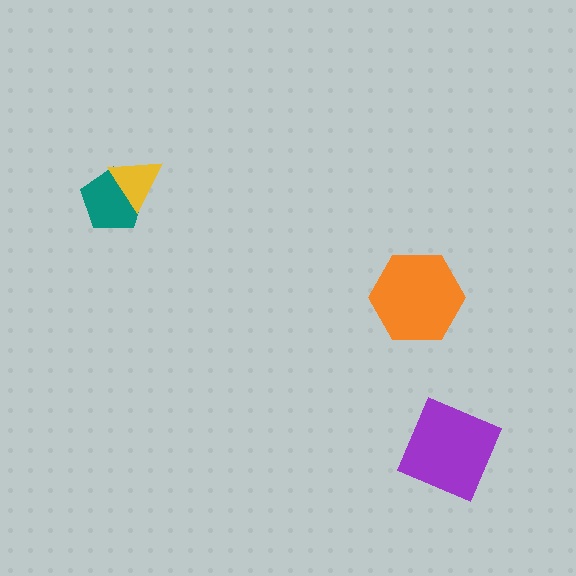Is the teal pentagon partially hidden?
Yes, it is partially covered by another shape.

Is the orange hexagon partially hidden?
No, no other shape covers it.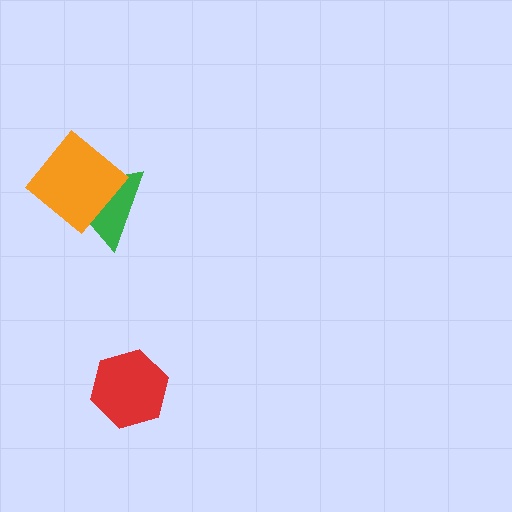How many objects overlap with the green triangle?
1 object overlaps with the green triangle.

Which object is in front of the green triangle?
The orange diamond is in front of the green triangle.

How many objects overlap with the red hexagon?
0 objects overlap with the red hexagon.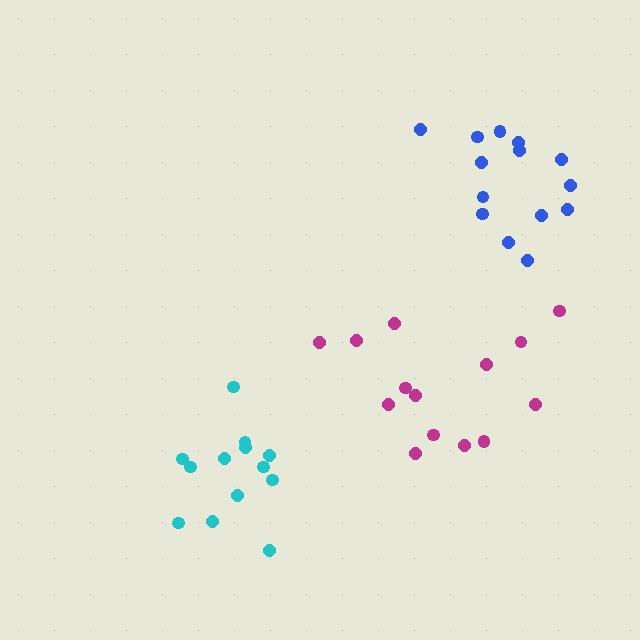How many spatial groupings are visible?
There are 3 spatial groupings.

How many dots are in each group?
Group 1: 14 dots, Group 2: 13 dots, Group 3: 14 dots (41 total).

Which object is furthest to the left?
The cyan cluster is leftmost.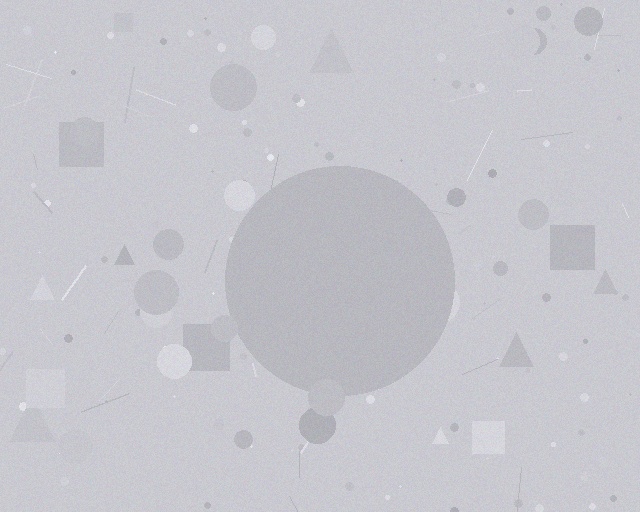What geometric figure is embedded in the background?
A circle is embedded in the background.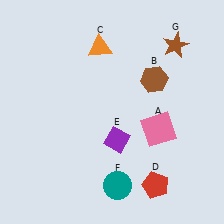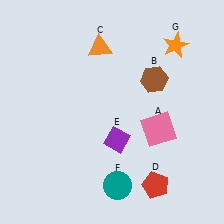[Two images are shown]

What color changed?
The star (G) changed from brown in Image 1 to orange in Image 2.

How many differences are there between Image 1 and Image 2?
There is 1 difference between the two images.